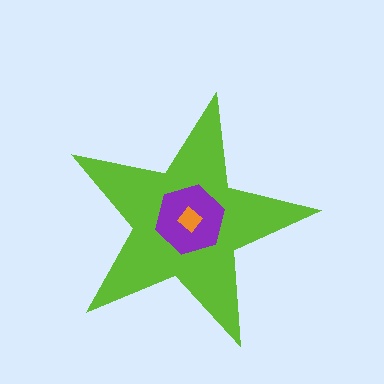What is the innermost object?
The orange diamond.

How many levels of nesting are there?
3.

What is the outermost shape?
The lime star.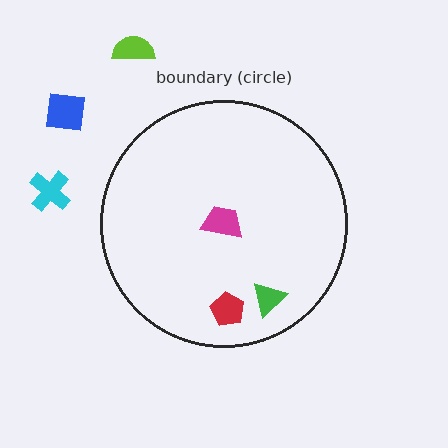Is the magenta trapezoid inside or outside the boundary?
Inside.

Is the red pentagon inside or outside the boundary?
Inside.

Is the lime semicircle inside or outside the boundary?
Outside.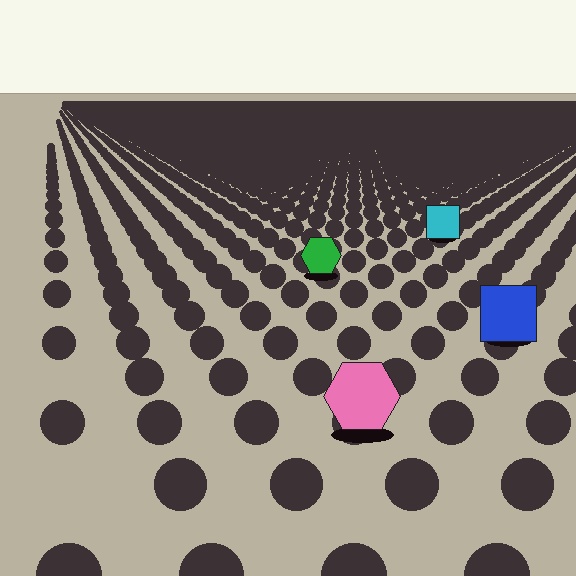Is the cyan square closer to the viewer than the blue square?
No. The blue square is closer — you can tell from the texture gradient: the ground texture is coarser near it.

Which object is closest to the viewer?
The pink hexagon is closest. The texture marks near it are larger and more spread out.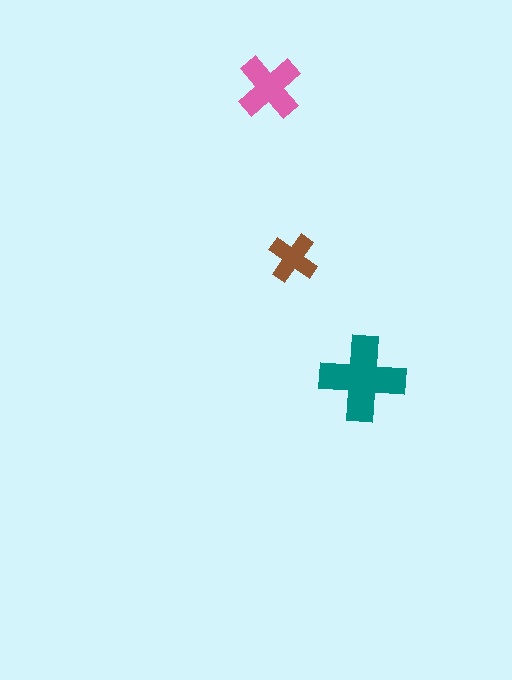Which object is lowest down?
The teal cross is bottommost.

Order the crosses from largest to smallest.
the teal one, the pink one, the brown one.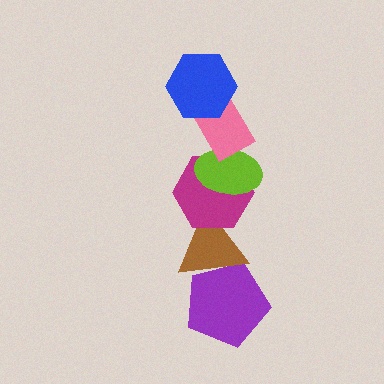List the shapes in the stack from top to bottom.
From top to bottom: the blue hexagon, the pink rectangle, the lime ellipse, the magenta hexagon, the brown triangle, the purple pentagon.